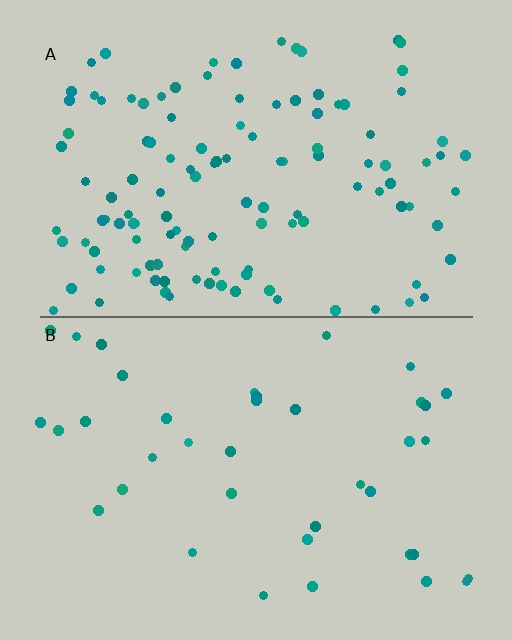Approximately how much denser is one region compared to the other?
Approximately 3.1× — region A over region B.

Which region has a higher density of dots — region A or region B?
A (the top).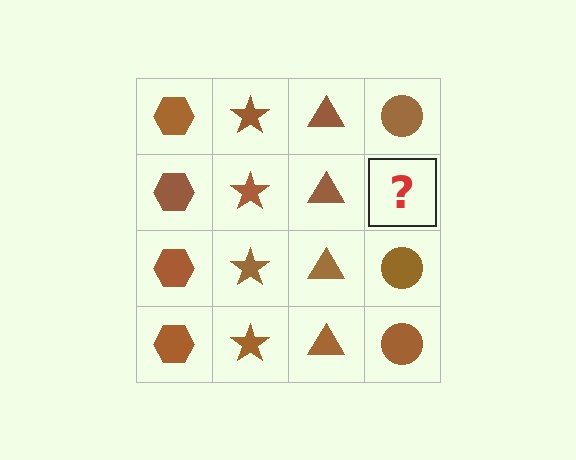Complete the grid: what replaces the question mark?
The question mark should be replaced with a brown circle.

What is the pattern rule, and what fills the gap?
The rule is that each column has a consistent shape. The gap should be filled with a brown circle.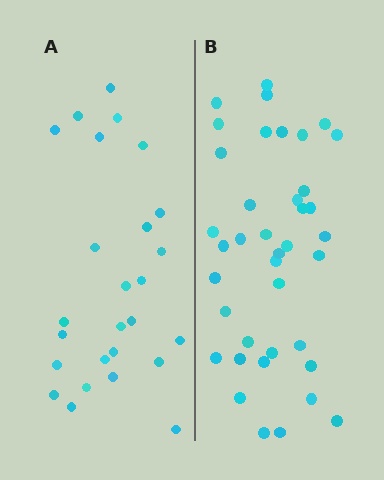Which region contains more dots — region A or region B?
Region B (the right region) has more dots.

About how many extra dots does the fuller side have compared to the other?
Region B has approximately 15 more dots than region A.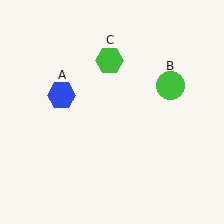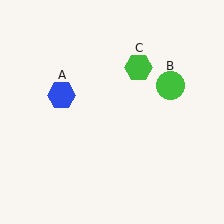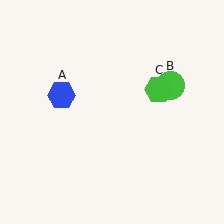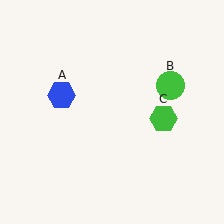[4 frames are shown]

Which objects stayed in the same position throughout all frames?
Blue hexagon (object A) and green circle (object B) remained stationary.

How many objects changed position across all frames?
1 object changed position: green hexagon (object C).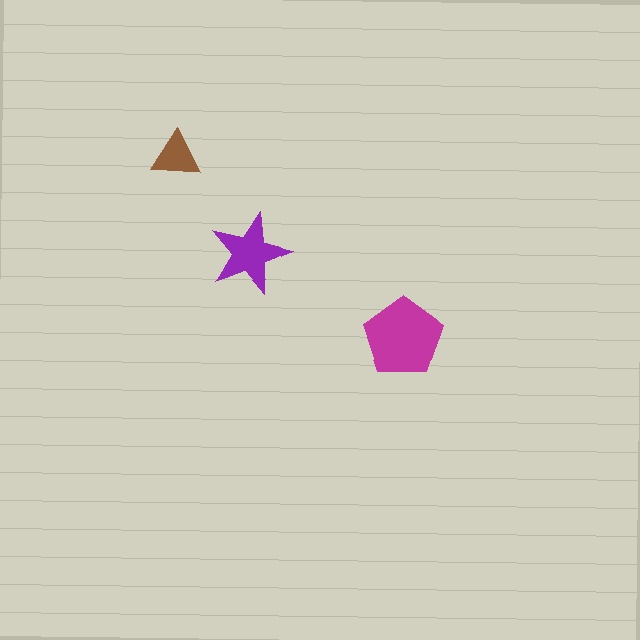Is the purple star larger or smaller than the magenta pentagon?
Smaller.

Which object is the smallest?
The brown triangle.